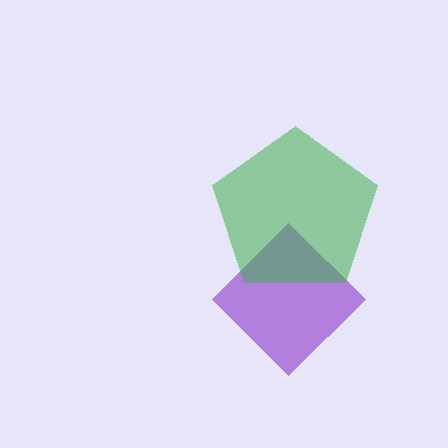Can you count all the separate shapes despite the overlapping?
Yes, there are 2 separate shapes.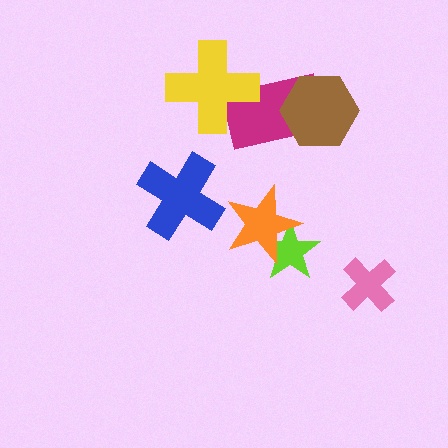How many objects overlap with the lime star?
1 object overlaps with the lime star.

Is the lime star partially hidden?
Yes, it is partially covered by another shape.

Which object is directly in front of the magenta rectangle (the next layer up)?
The yellow cross is directly in front of the magenta rectangle.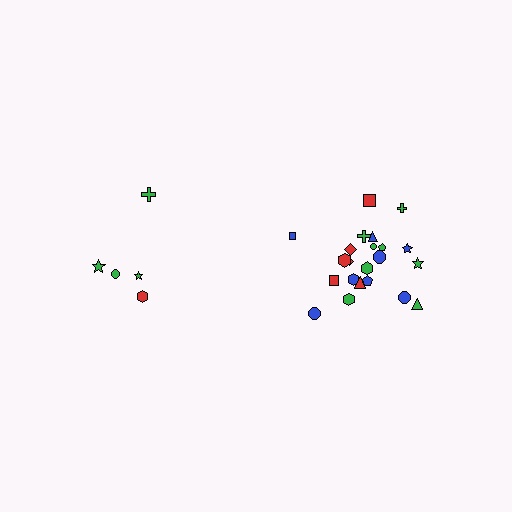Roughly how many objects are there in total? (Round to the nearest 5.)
Roughly 25 objects in total.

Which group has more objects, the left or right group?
The right group.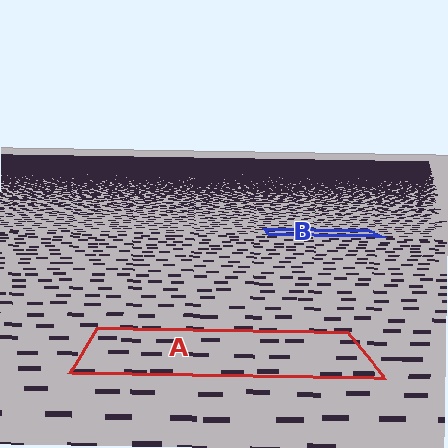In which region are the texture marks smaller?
The texture marks are smaller in region B, because it is farther away.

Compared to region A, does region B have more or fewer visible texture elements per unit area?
Region B has more texture elements per unit area — they are packed more densely because it is farther away.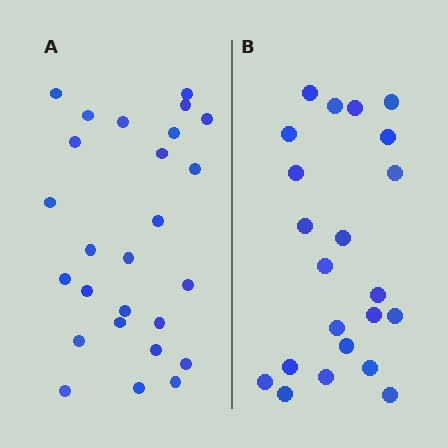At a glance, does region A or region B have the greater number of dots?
Region A (the left region) has more dots.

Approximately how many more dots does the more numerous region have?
Region A has about 4 more dots than region B.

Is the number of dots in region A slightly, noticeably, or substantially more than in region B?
Region A has only slightly more — the two regions are fairly close. The ratio is roughly 1.2 to 1.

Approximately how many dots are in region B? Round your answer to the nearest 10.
About 20 dots. (The exact count is 22, which rounds to 20.)